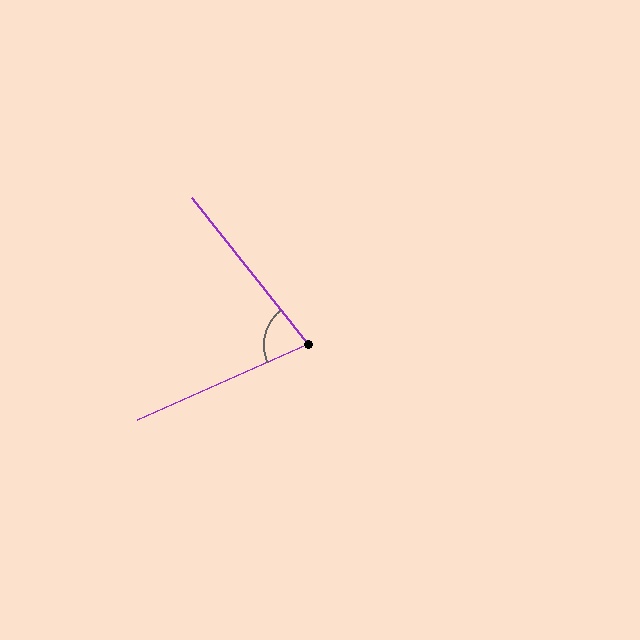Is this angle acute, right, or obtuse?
It is acute.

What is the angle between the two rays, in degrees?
Approximately 76 degrees.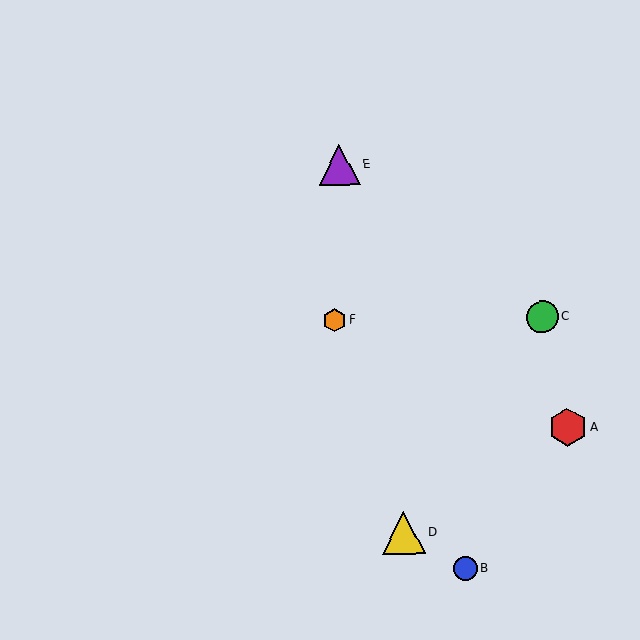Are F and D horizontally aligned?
No, F is at y≈320 and D is at y≈532.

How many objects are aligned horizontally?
2 objects (C, F) are aligned horizontally.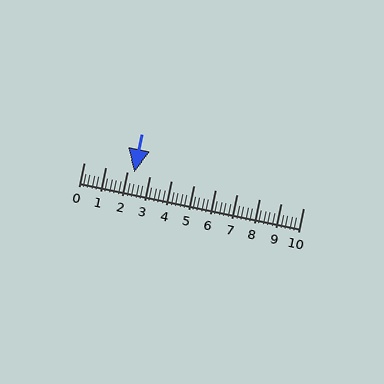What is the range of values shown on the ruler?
The ruler shows values from 0 to 10.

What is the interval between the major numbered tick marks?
The major tick marks are spaced 1 units apart.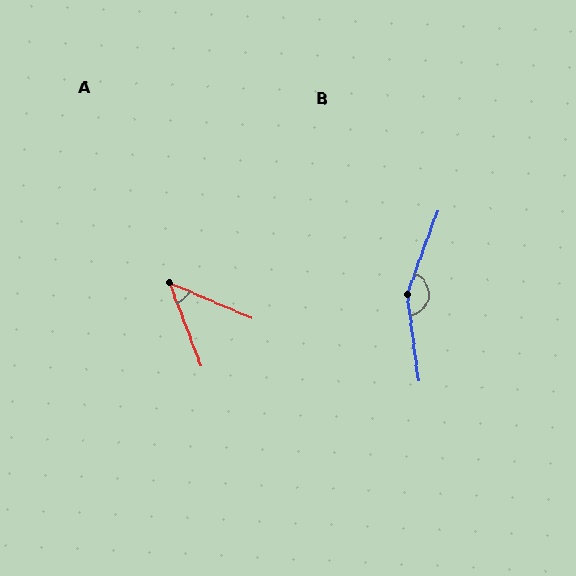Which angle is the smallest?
A, at approximately 46 degrees.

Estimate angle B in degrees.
Approximately 152 degrees.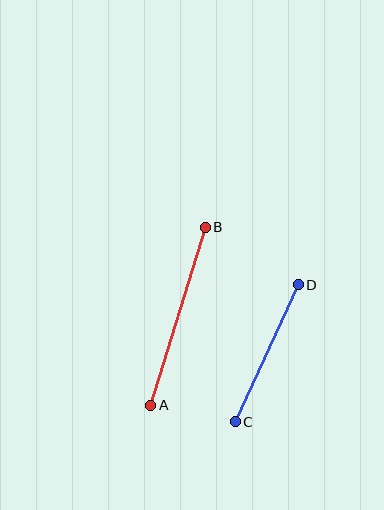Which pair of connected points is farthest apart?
Points A and B are farthest apart.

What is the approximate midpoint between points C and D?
The midpoint is at approximately (267, 353) pixels.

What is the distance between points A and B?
The distance is approximately 186 pixels.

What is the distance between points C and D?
The distance is approximately 151 pixels.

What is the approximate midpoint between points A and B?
The midpoint is at approximately (178, 316) pixels.